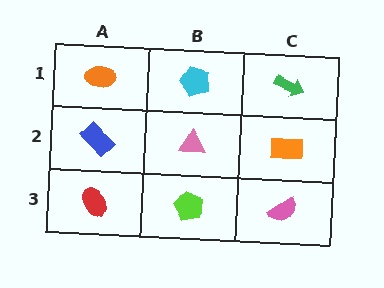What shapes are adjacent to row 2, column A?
An orange ellipse (row 1, column A), a red ellipse (row 3, column A), a pink triangle (row 2, column B).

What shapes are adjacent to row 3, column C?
An orange rectangle (row 2, column C), a lime pentagon (row 3, column B).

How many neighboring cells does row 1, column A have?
2.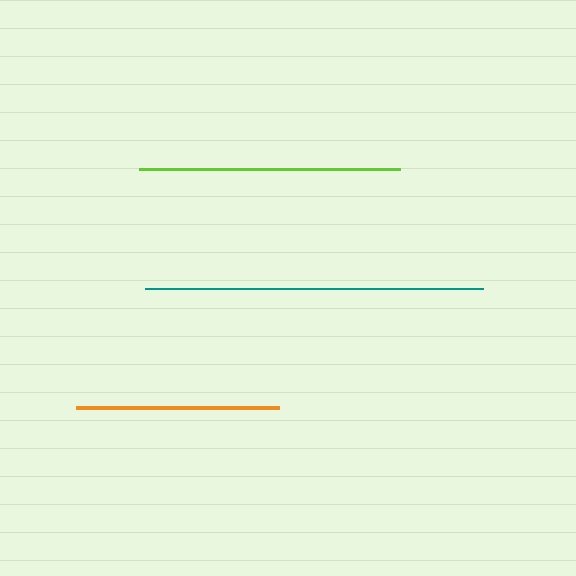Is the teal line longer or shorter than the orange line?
The teal line is longer than the orange line.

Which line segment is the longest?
The teal line is the longest at approximately 339 pixels.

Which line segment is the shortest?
The orange line is the shortest at approximately 203 pixels.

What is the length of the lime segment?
The lime segment is approximately 260 pixels long.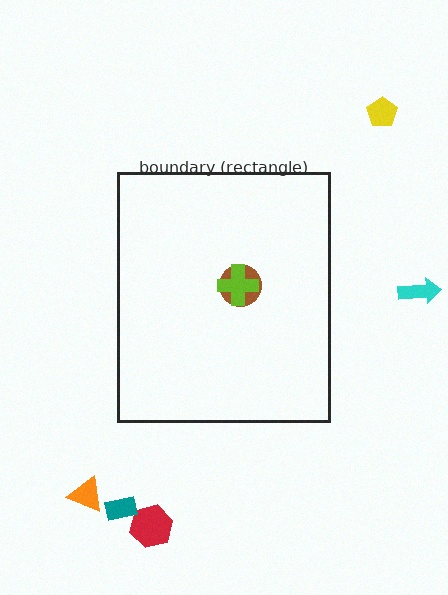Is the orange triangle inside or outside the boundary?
Outside.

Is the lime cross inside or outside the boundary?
Inside.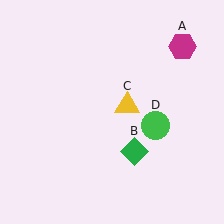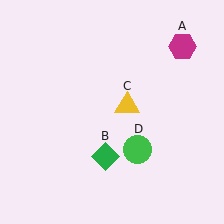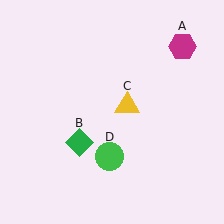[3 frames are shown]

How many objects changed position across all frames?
2 objects changed position: green diamond (object B), green circle (object D).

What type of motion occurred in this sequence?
The green diamond (object B), green circle (object D) rotated clockwise around the center of the scene.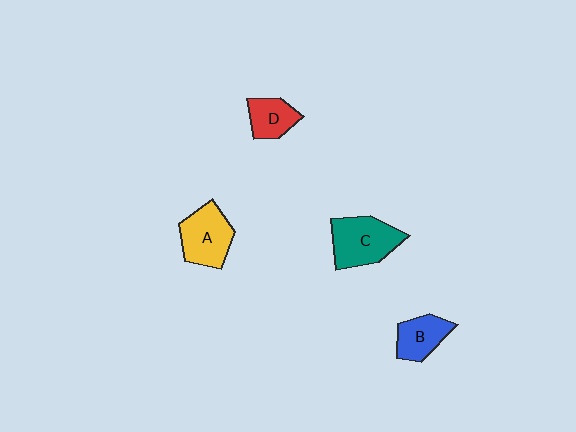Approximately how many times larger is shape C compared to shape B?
Approximately 1.5 times.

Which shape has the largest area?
Shape C (teal).